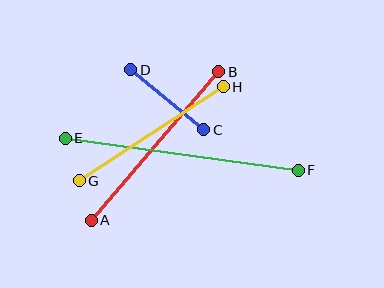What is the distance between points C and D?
The distance is approximately 95 pixels.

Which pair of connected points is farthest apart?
Points E and F are farthest apart.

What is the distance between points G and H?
The distance is approximately 172 pixels.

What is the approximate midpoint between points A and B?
The midpoint is at approximately (155, 146) pixels.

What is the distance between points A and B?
The distance is approximately 196 pixels.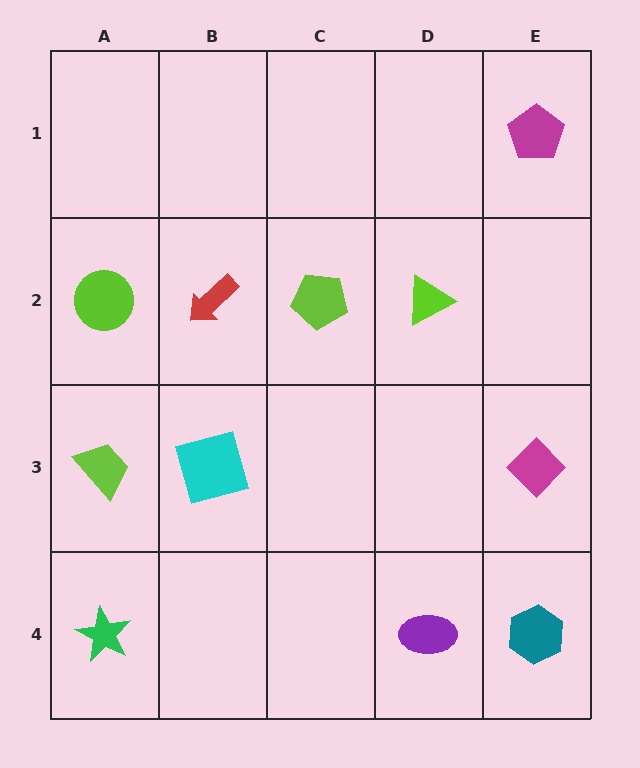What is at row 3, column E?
A magenta diamond.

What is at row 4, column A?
A green star.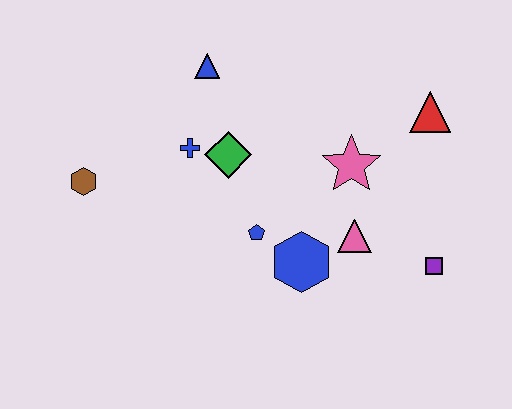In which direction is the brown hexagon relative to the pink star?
The brown hexagon is to the left of the pink star.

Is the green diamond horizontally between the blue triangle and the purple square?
Yes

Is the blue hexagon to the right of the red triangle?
No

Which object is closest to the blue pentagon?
The blue hexagon is closest to the blue pentagon.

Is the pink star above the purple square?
Yes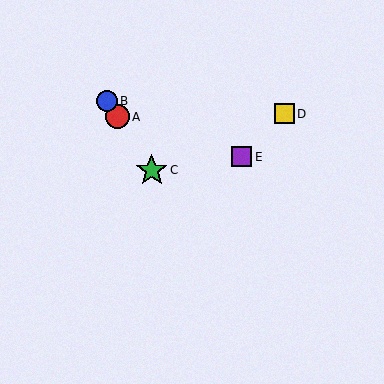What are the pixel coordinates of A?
Object A is at (117, 117).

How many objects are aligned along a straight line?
3 objects (A, B, C) are aligned along a straight line.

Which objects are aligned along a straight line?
Objects A, B, C are aligned along a straight line.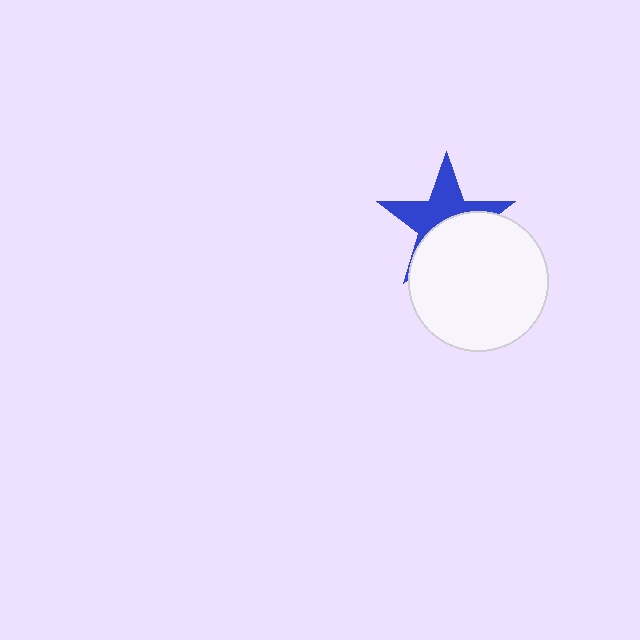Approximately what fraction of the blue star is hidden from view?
Roughly 50% of the blue star is hidden behind the white circle.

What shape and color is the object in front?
The object in front is a white circle.